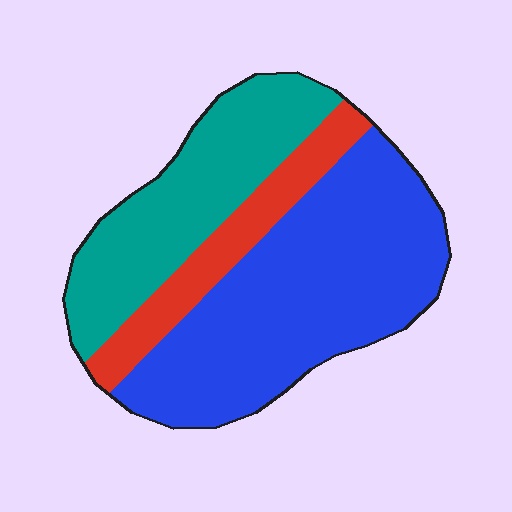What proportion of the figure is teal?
Teal covers 31% of the figure.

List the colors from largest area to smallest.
From largest to smallest: blue, teal, red.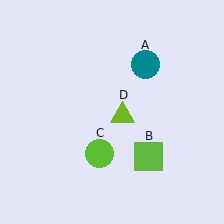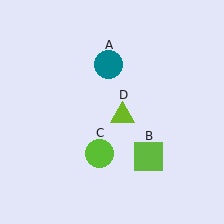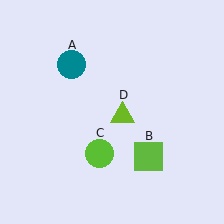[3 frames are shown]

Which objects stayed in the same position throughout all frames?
Lime square (object B) and lime circle (object C) and lime triangle (object D) remained stationary.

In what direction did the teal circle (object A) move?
The teal circle (object A) moved left.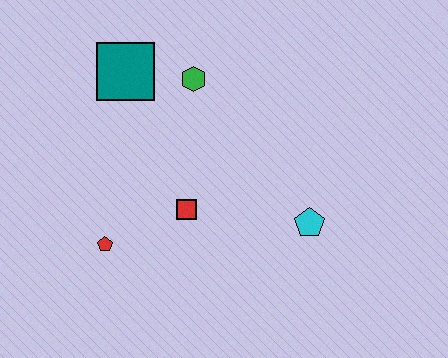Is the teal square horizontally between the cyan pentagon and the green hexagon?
No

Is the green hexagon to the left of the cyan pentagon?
Yes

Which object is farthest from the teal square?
The cyan pentagon is farthest from the teal square.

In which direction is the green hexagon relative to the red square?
The green hexagon is above the red square.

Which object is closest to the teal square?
The green hexagon is closest to the teal square.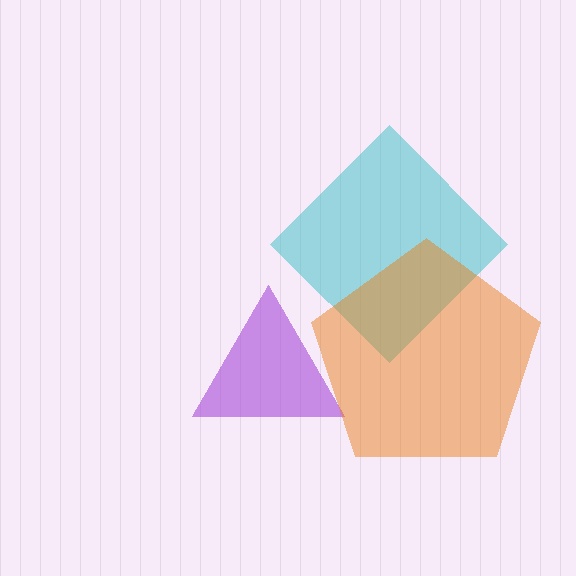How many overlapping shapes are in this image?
There are 3 overlapping shapes in the image.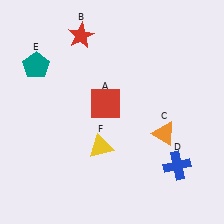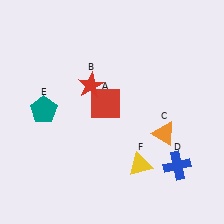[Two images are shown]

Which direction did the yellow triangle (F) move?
The yellow triangle (F) moved right.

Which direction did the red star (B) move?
The red star (B) moved down.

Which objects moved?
The objects that moved are: the red star (B), the teal pentagon (E), the yellow triangle (F).